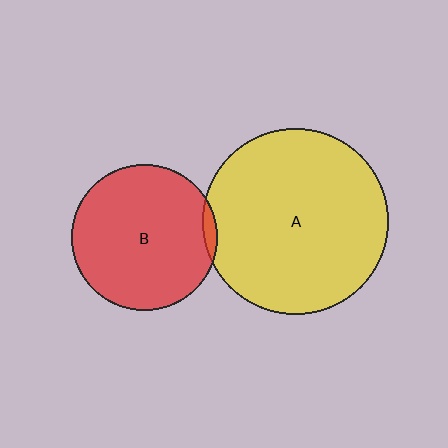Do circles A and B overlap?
Yes.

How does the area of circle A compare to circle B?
Approximately 1.6 times.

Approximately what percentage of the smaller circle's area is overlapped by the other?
Approximately 5%.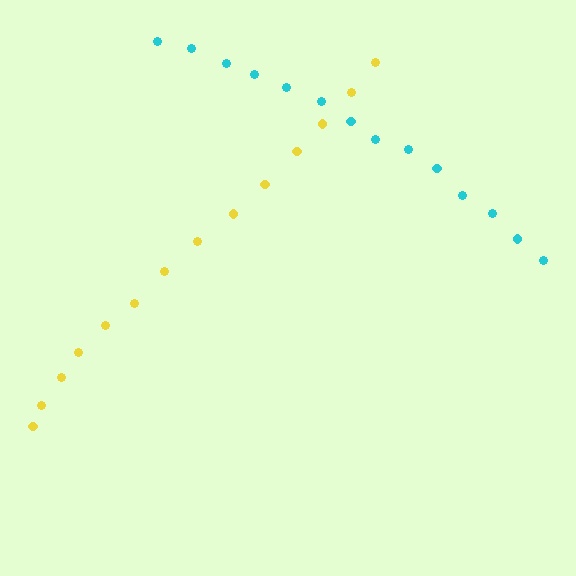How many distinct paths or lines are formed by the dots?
There are 2 distinct paths.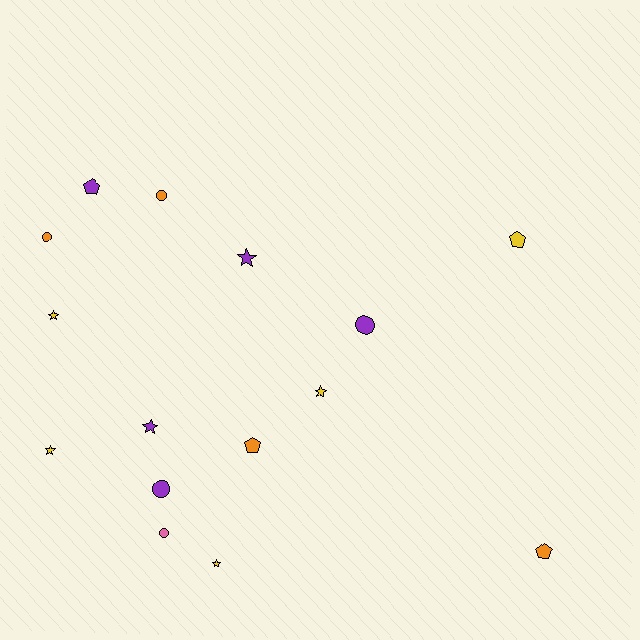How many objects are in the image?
There are 15 objects.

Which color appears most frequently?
Yellow, with 5 objects.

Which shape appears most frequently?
Star, with 6 objects.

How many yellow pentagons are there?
There is 1 yellow pentagon.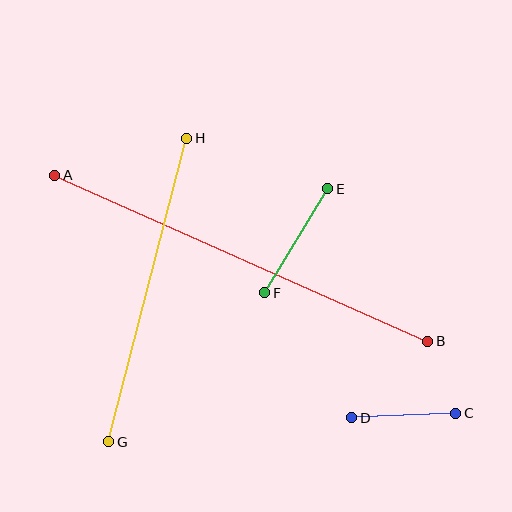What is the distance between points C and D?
The distance is approximately 104 pixels.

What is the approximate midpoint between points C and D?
The midpoint is at approximately (404, 416) pixels.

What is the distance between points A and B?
The distance is approximately 408 pixels.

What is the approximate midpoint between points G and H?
The midpoint is at approximately (148, 290) pixels.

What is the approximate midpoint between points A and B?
The midpoint is at approximately (241, 258) pixels.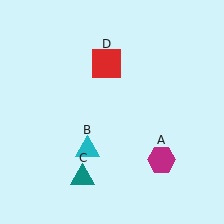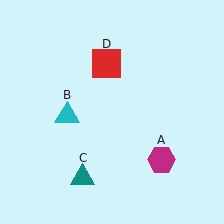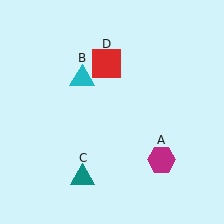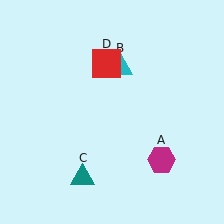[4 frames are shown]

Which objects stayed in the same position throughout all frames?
Magenta hexagon (object A) and teal triangle (object C) and red square (object D) remained stationary.